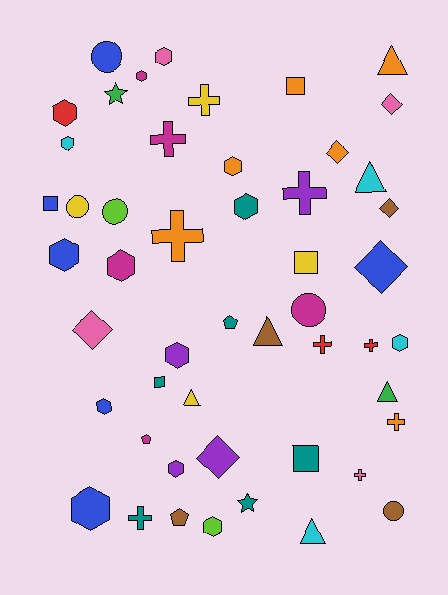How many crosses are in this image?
There are 9 crosses.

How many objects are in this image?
There are 50 objects.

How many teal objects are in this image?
There are 6 teal objects.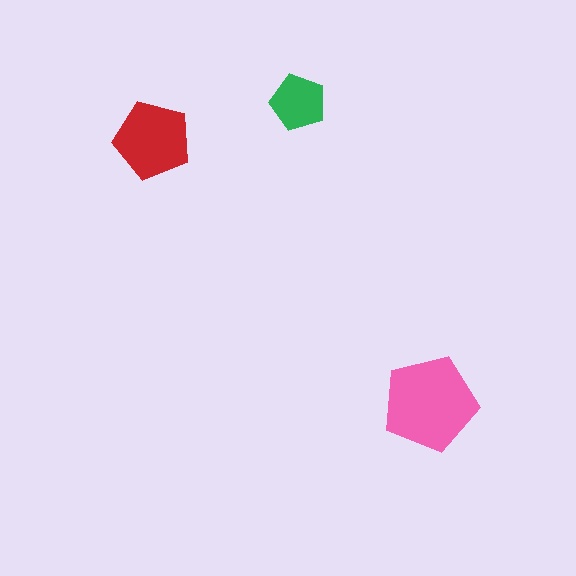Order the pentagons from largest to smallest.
the pink one, the red one, the green one.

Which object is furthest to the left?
The red pentagon is leftmost.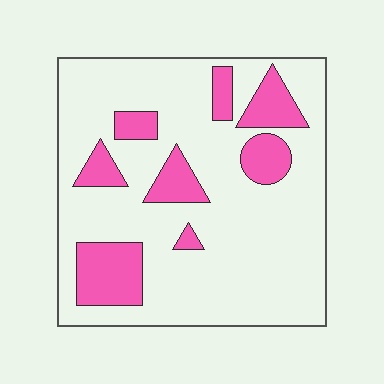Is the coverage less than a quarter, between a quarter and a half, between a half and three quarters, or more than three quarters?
Less than a quarter.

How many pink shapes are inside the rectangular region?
8.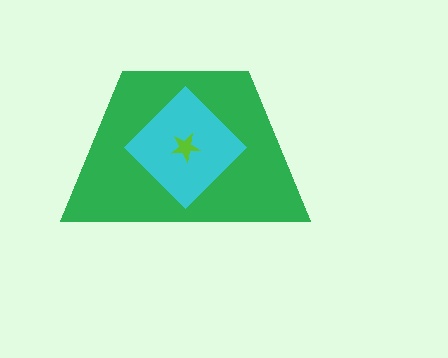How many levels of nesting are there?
3.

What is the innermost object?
The lime star.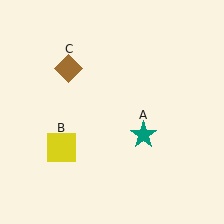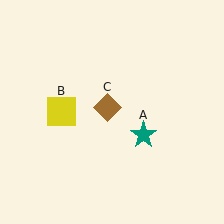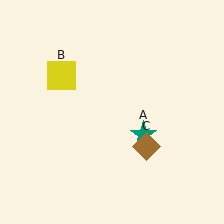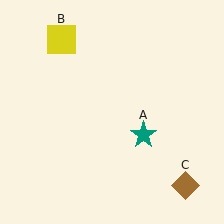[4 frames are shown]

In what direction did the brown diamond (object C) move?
The brown diamond (object C) moved down and to the right.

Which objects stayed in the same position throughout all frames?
Teal star (object A) remained stationary.